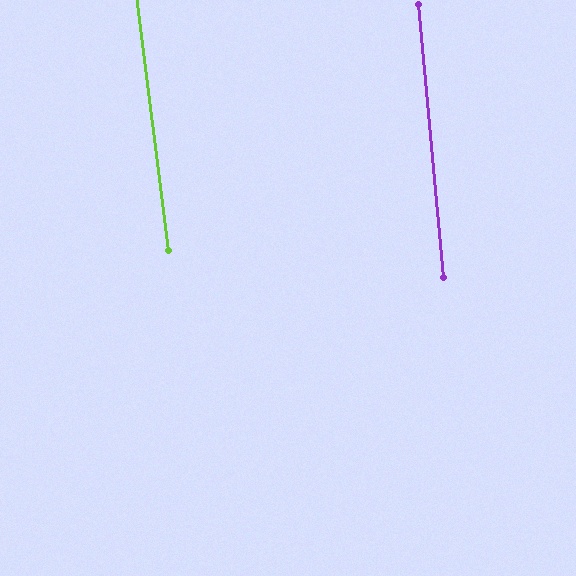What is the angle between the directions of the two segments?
Approximately 2 degrees.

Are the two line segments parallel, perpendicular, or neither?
Parallel — their directions differ by only 1.9°.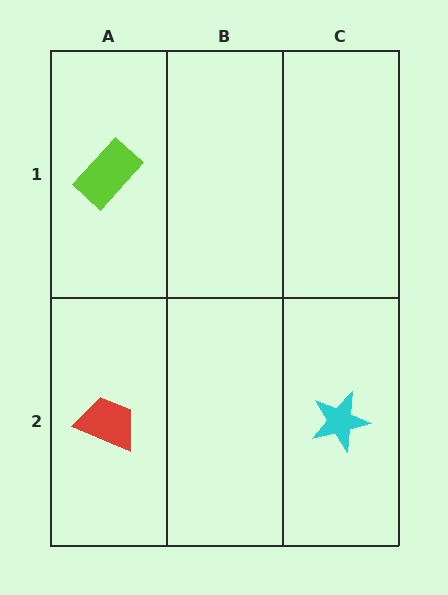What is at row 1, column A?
A lime rectangle.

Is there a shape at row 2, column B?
No, that cell is empty.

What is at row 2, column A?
A red trapezoid.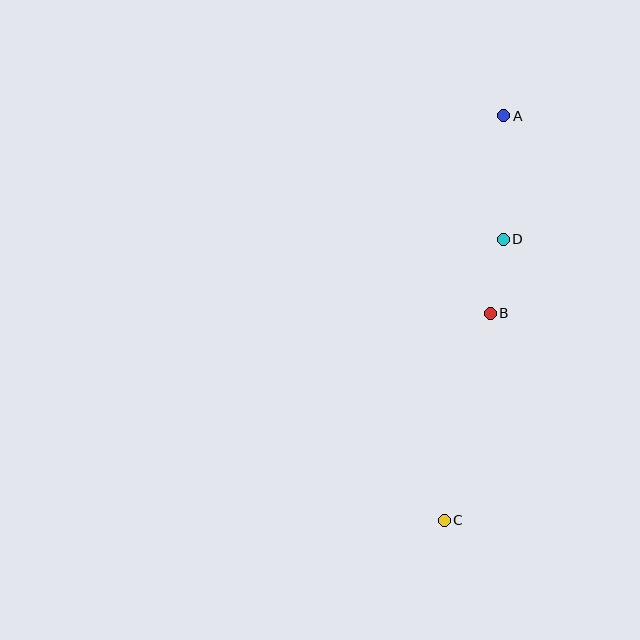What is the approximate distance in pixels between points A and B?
The distance between A and B is approximately 198 pixels.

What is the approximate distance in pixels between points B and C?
The distance between B and C is approximately 212 pixels.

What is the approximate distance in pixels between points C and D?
The distance between C and D is approximately 287 pixels.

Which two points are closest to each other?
Points B and D are closest to each other.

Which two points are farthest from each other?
Points A and C are farthest from each other.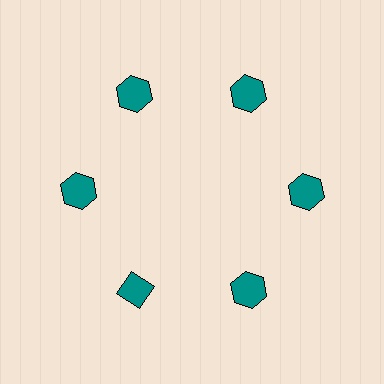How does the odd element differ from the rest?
It has a different shape: diamond instead of hexagon.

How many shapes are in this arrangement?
There are 6 shapes arranged in a ring pattern.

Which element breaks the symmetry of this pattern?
The teal diamond at roughly the 7 o'clock position breaks the symmetry. All other shapes are teal hexagons.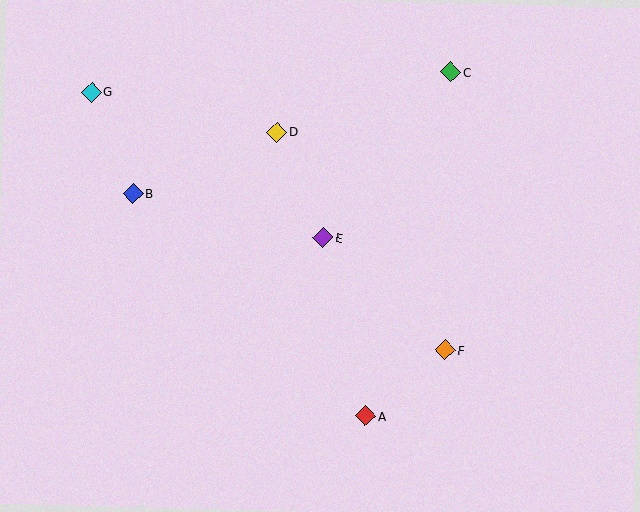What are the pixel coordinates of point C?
Point C is at (451, 72).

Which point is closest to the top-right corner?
Point C is closest to the top-right corner.